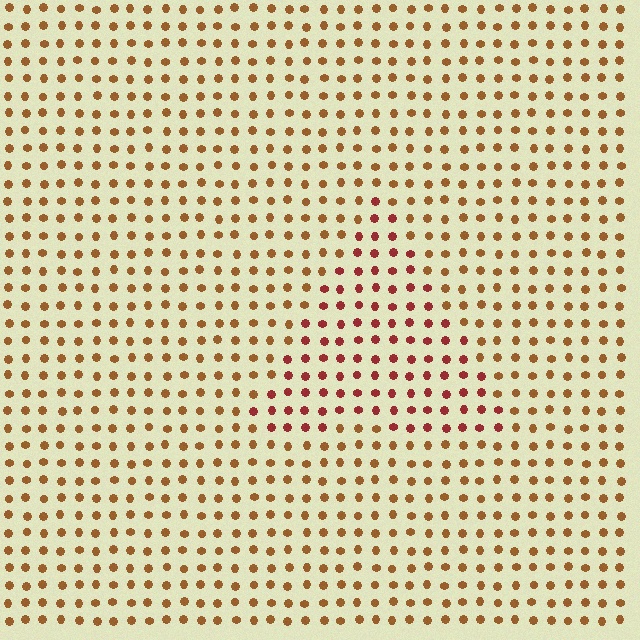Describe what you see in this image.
The image is filled with small brown elements in a uniform arrangement. A triangle-shaped region is visible where the elements are tinted to a slightly different hue, forming a subtle color boundary.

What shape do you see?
I see a triangle.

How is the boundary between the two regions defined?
The boundary is defined purely by a slight shift in hue (about 31 degrees). Spacing, size, and orientation are identical on both sides.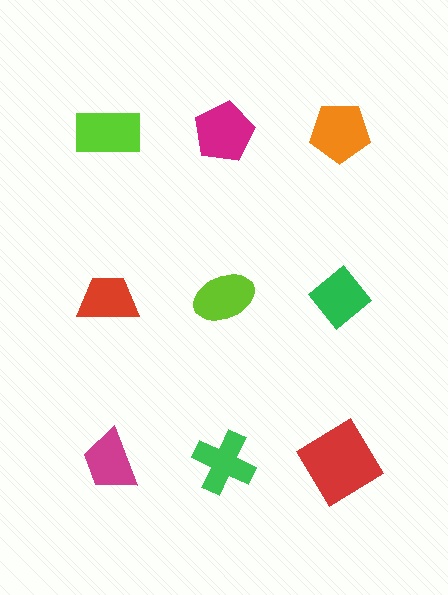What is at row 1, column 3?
An orange pentagon.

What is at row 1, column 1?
A lime rectangle.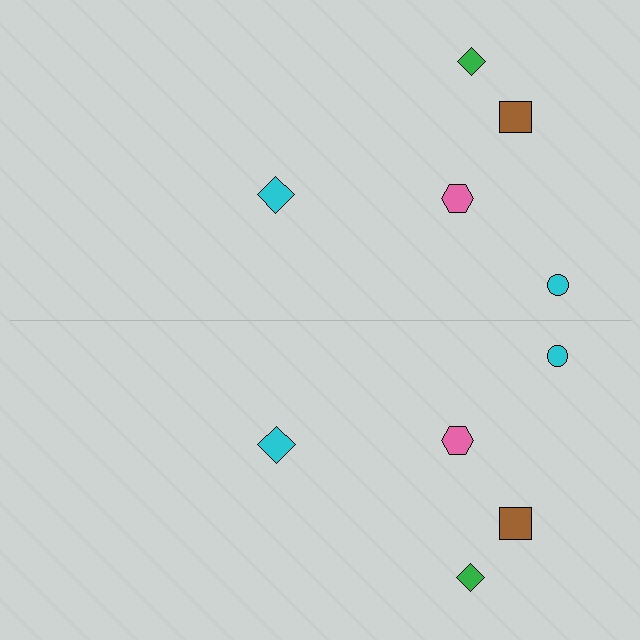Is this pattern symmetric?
Yes, this pattern has bilateral (reflection) symmetry.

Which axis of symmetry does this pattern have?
The pattern has a horizontal axis of symmetry running through the center of the image.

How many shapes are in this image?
There are 10 shapes in this image.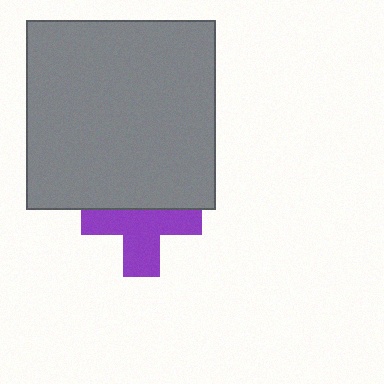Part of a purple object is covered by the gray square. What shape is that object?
It is a cross.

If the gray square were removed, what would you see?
You would see the complete purple cross.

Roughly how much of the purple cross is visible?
About half of it is visible (roughly 61%).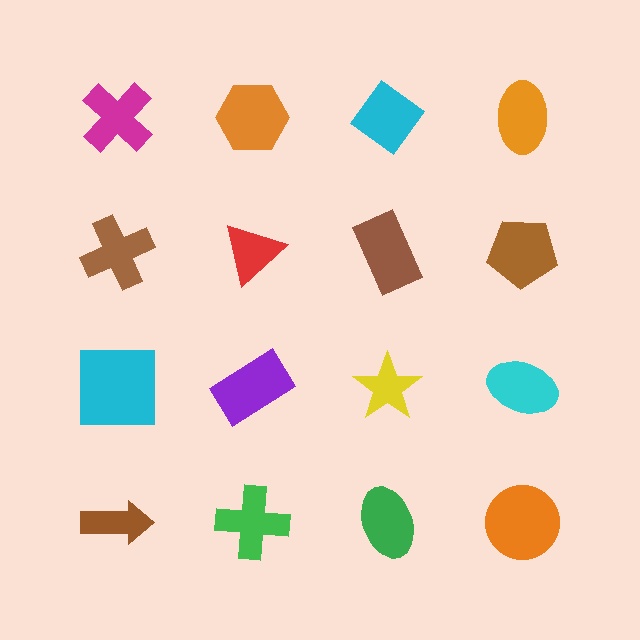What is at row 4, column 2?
A green cross.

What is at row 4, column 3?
A green ellipse.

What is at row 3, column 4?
A cyan ellipse.